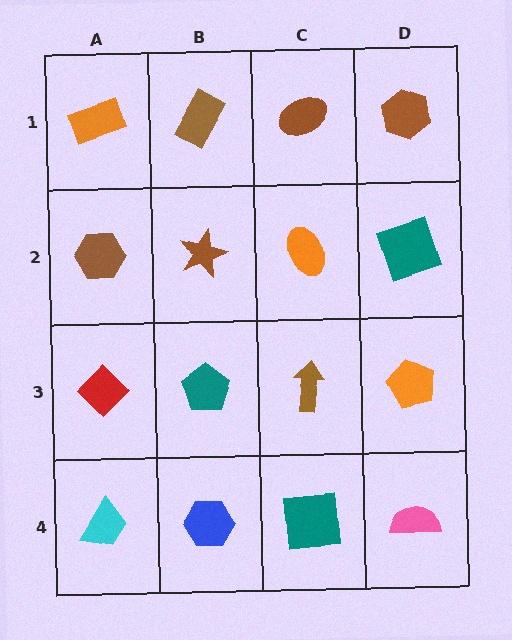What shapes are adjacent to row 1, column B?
A brown star (row 2, column B), an orange rectangle (row 1, column A), a brown ellipse (row 1, column C).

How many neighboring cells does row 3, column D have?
3.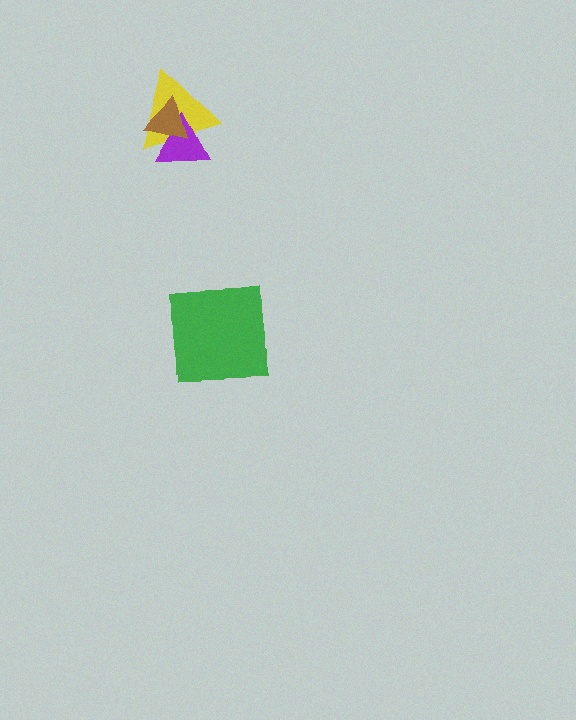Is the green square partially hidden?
No, no other shape covers it.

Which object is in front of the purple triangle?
The brown triangle is in front of the purple triangle.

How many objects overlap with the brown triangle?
2 objects overlap with the brown triangle.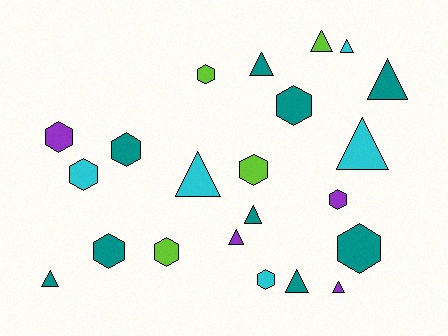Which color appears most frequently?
Teal, with 9 objects.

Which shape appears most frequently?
Triangle, with 11 objects.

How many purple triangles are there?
There are 2 purple triangles.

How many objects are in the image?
There are 22 objects.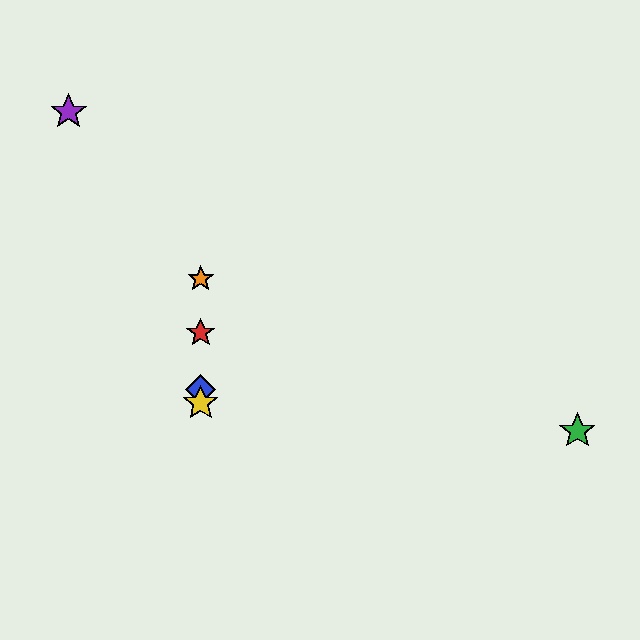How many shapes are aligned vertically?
4 shapes (the red star, the blue diamond, the yellow star, the orange star) are aligned vertically.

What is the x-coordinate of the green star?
The green star is at x≈577.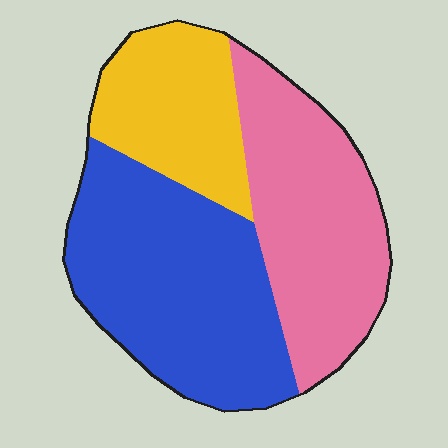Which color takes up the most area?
Blue, at roughly 45%.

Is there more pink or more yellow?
Pink.